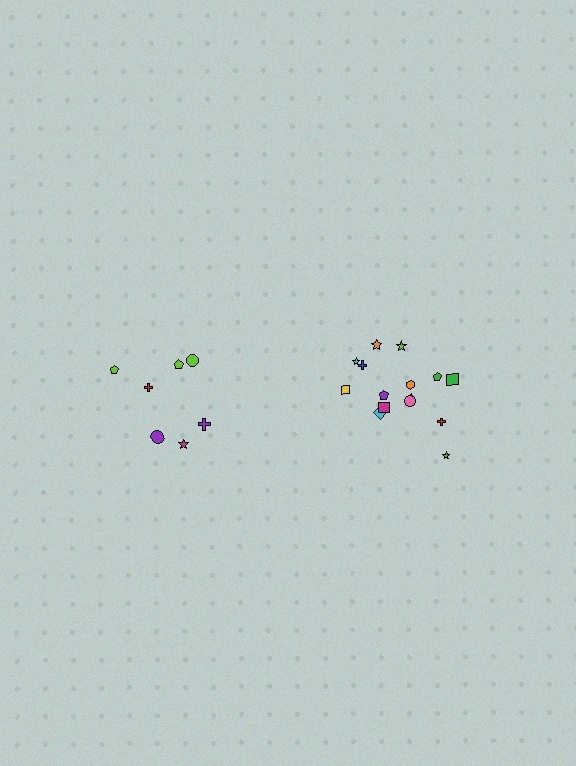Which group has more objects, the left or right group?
The right group.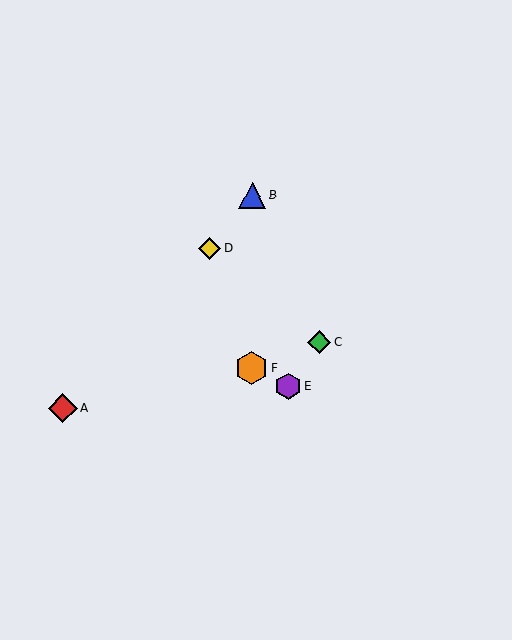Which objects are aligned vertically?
Objects B, F are aligned vertically.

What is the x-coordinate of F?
Object F is at x≈252.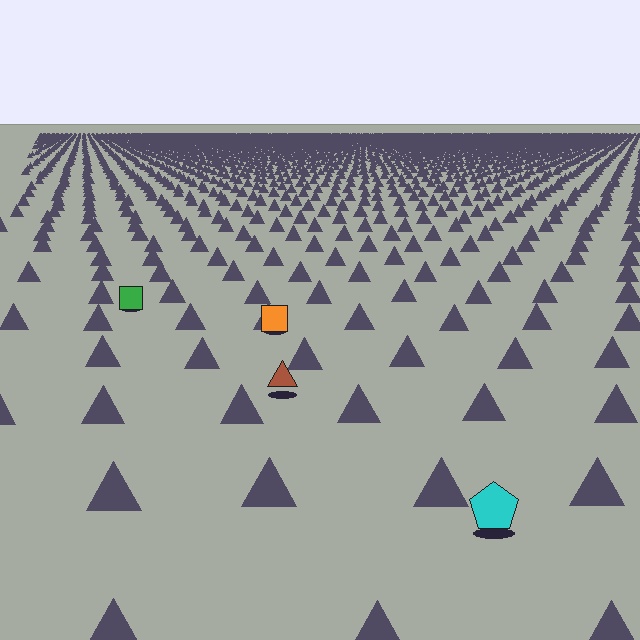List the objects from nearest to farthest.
From nearest to farthest: the cyan pentagon, the brown triangle, the orange square, the green square.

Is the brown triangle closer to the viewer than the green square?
Yes. The brown triangle is closer — you can tell from the texture gradient: the ground texture is coarser near it.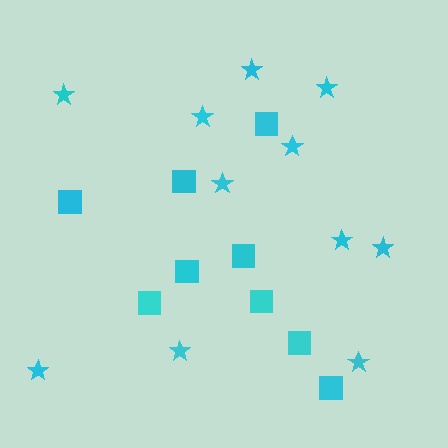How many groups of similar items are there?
There are 2 groups: one group of squares (9) and one group of stars (11).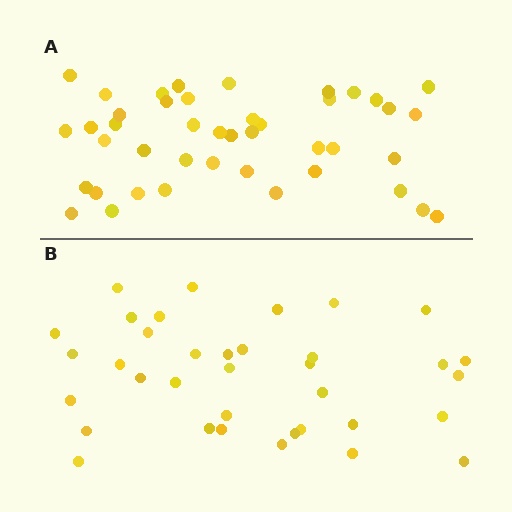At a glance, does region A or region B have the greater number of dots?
Region A (the top region) has more dots.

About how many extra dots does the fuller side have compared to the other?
Region A has roughly 8 or so more dots than region B.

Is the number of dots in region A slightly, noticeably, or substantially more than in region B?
Region A has only slightly more — the two regions are fairly close. The ratio is roughly 1.2 to 1.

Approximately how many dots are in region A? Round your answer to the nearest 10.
About 40 dots. (The exact count is 43, which rounds to 40.)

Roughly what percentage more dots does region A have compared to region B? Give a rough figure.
About 20% more.